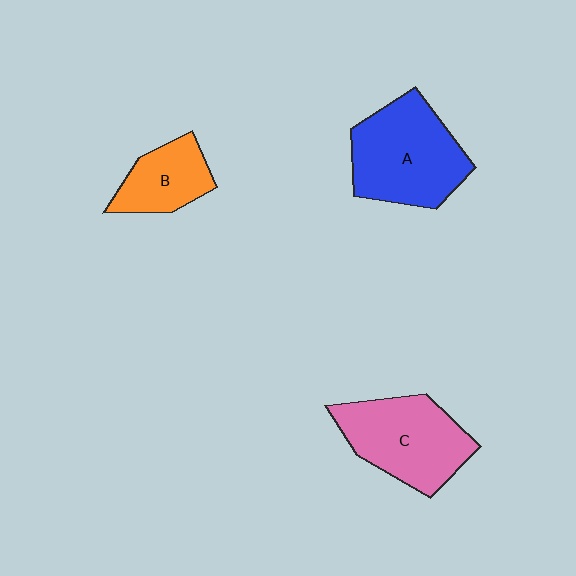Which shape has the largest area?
Shape A (blue).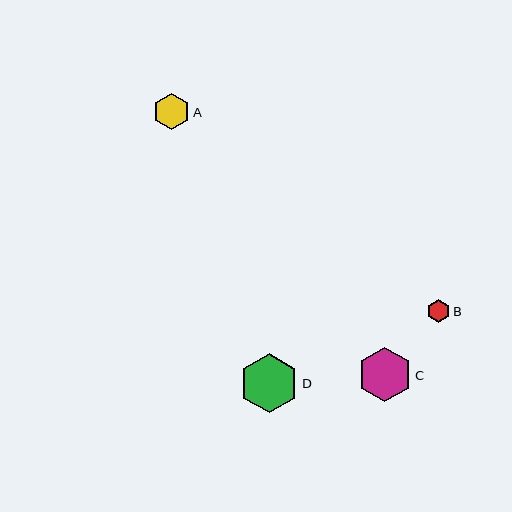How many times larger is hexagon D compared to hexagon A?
Hexagon D is approximately 1.6 times the size of hexagon A.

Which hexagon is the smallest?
Hexagon B is the smallest with a size of approximately 23 pixels.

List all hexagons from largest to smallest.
From largest to smallest: D, C, A, B.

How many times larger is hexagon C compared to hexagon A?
Hexagon C is approximately 1.5 times the size of hexagon A.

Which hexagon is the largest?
Hexagon D is the largest with a size of approximately 59 pixels.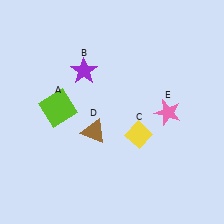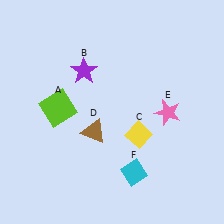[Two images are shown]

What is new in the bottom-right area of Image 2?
A cyan diamond (F) was added in the bottom-right area of Image 2.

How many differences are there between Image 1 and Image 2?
There is 1 difference between the two images.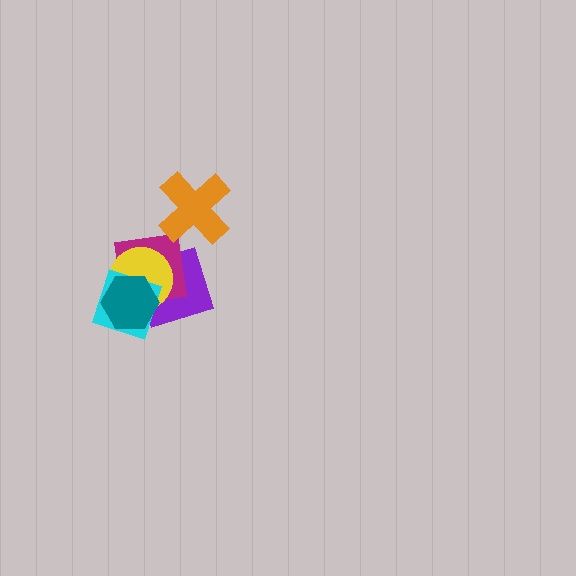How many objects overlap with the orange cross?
0 objects overlap with the orange cross.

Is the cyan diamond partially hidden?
Yes, it is partially covered by another shape.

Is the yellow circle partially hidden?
Yes, it is partially covered by another shape.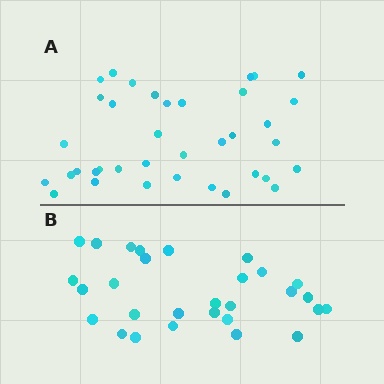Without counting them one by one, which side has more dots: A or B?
Region A (the top region) has more dots.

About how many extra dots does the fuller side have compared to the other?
Region A has roughly 8 or so more dots than region B.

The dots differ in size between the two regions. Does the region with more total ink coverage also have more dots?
No. Region B has more total ink coverage because its dots are larger, but region A actually contains more individual dots. Total area can be misleading — the number of items is what matters here.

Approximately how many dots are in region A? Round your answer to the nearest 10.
About 40 dots. (The exact count is 37, which rounds to 40.)